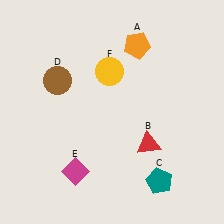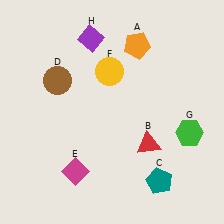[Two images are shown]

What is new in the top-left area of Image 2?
A purple diamond (H) was added in the top-left area of Image 2.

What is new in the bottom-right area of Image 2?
A green hexagon (G) was added in the bottom-right area of Image 2.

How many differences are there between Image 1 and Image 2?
There are 2 differences between the two images.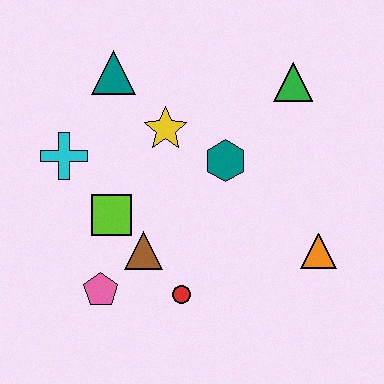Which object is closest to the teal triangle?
The yellow star is closest to the teal triangle.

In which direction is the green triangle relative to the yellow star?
The green triangle is to the right of the yellow star.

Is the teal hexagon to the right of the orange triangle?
No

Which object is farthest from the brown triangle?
The green triangle is farthest from the brown triangle.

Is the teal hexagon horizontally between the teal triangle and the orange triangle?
Yes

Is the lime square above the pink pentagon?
Yes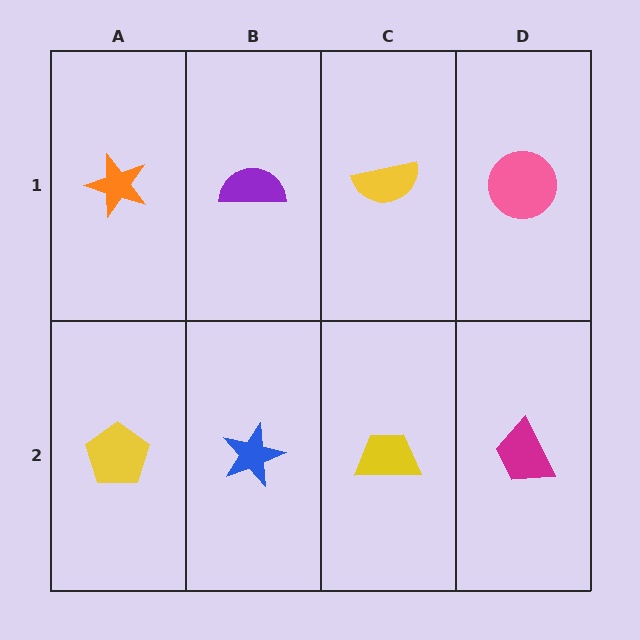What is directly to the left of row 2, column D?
A yellow trapezoid.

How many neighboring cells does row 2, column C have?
3.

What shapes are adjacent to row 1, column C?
A yellow trapezoid (row 2, column C), a purple semicircle (row 1, column B), a pink circle (row 1, column D).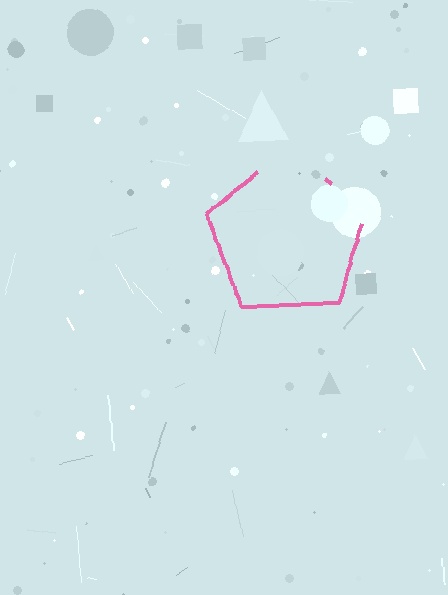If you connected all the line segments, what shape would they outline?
They would outline a pentagon.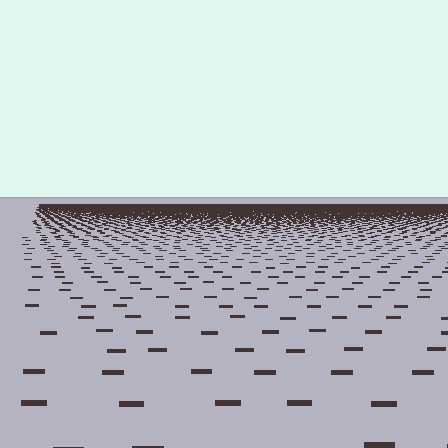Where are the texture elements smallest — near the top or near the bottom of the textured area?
Near the top.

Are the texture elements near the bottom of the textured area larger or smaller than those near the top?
Larger. Near the bottom, elements are closer to the viewer and appear at a bigger on-screen size.